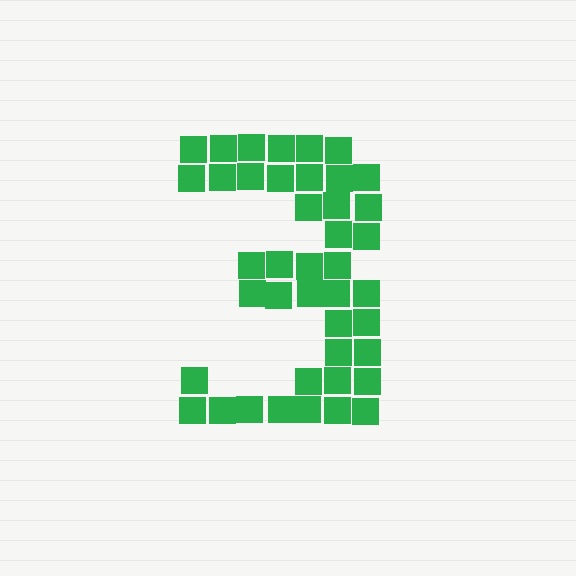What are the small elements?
The small elements are squares.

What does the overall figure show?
The overall figure shows the digit 3.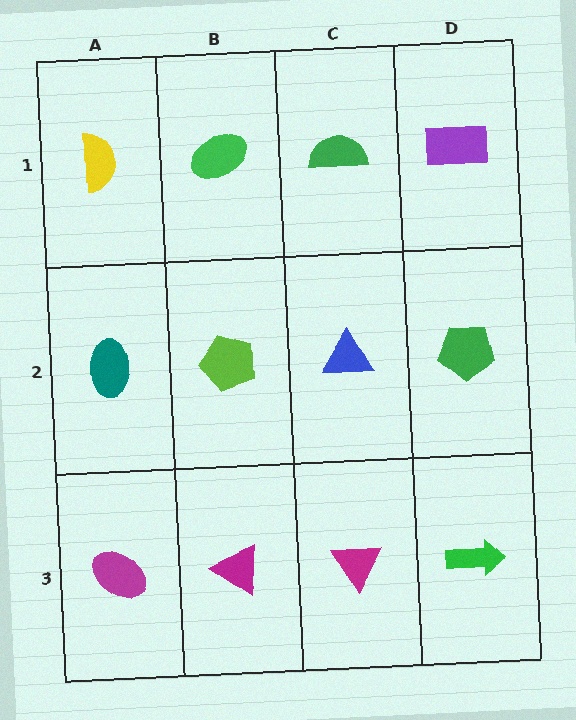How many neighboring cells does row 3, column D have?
2.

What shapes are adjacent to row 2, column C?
A green semicircle (row 1, column C), a magenta triangle (row 3, column C), a lime pentagon (row 2, column B), a green pentagon (row 2, column D).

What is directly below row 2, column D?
A green arrow.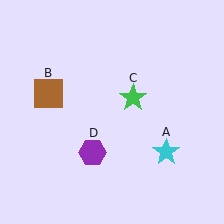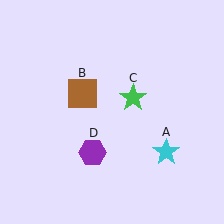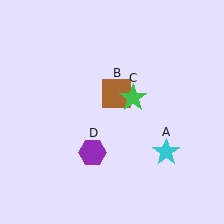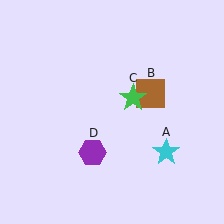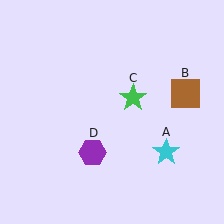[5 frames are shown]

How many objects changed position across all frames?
1 object changed position: brown square (object B).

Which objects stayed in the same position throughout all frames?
Cyan star (object A) and green star (object C) and purple hexagon (object D) remained stationary.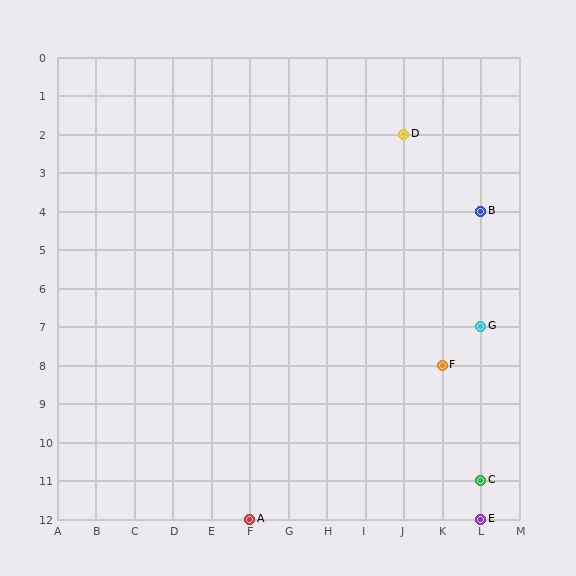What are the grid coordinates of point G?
Point G is at grid coordinates (L, 7).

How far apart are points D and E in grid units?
Points D and E are 2 columns and 10 rows apart (about 10.2 grid units diagonally).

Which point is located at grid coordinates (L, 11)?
Point C is at (L, 11).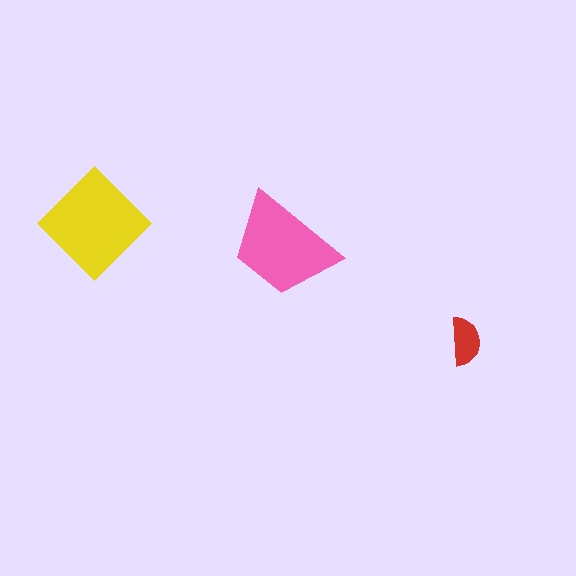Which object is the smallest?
The red semicircle.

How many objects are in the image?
There are 3 objects in the image.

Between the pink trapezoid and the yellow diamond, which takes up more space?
The yellow diamond.